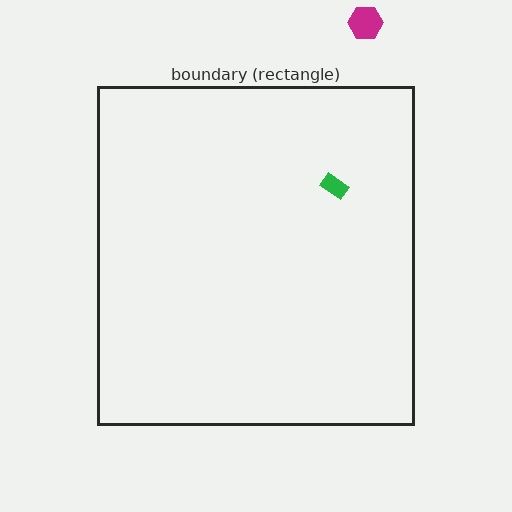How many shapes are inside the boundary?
1 inside, 1 outside.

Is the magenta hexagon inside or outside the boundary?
Outside.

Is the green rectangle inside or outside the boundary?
Inside.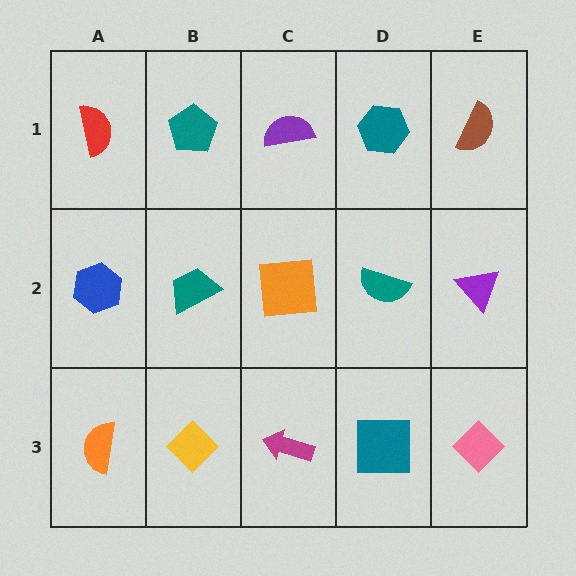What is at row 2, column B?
A teal trapezoid.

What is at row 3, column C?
A magenta arrow.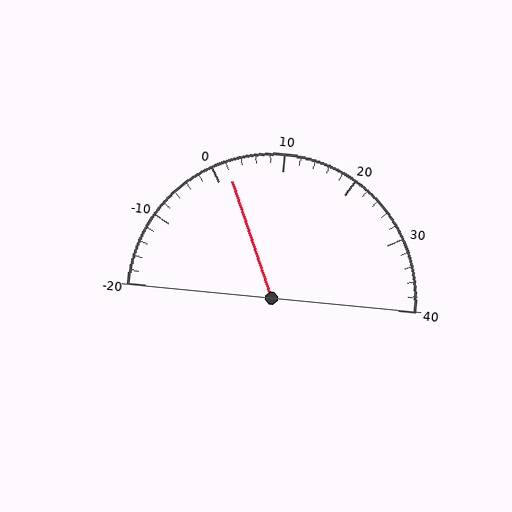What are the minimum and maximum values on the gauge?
The gauge ranges from -20 to 40.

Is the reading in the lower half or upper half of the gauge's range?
The reading is in the lower half of the range (-20 to 40).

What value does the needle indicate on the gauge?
The needle indicates approximately 2.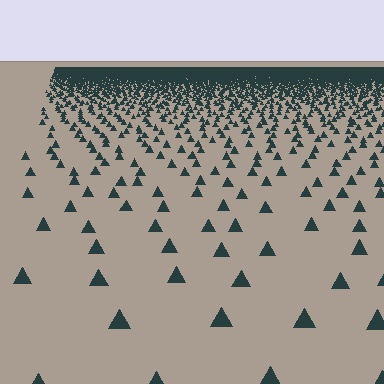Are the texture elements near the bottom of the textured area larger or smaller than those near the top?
Larger. Near the bottom, elements are closer to the viewer and appear at a bigger on-screen size.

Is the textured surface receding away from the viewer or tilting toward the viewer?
The surface is receding away from the viewer. Texture elements get smaller and denser toward the top.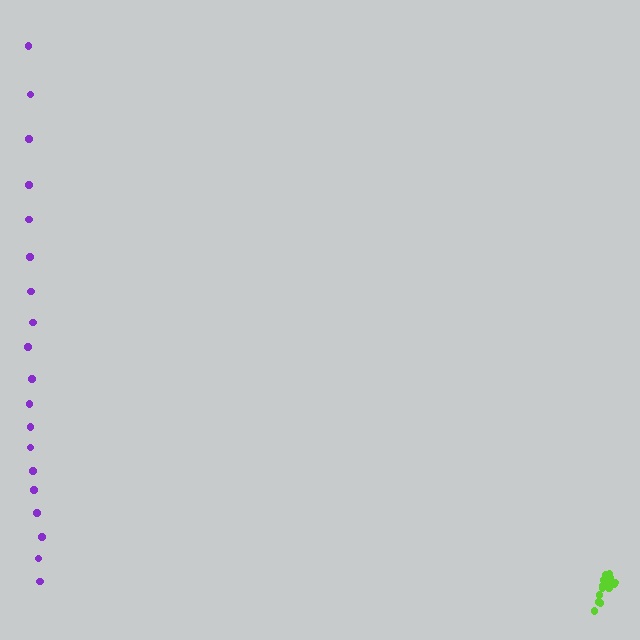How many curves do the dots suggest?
There are 2 distinct paths.